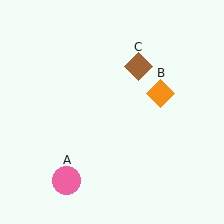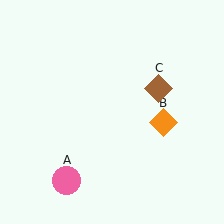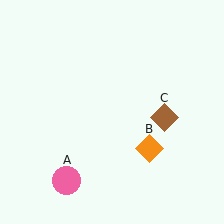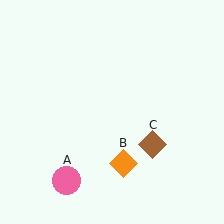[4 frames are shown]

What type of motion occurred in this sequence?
The orange diamond (object B), brown diamond (object C) rotated clockwise around the center of the scene.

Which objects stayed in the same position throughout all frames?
Pink circle (object A) remained stationary.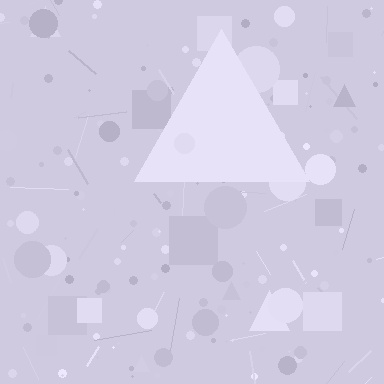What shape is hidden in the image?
A triangle is hidden in the image.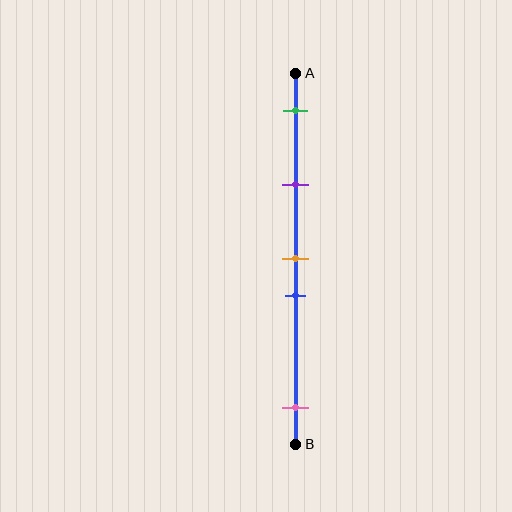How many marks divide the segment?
There are 5 marks dividing the segment.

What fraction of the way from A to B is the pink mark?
The pink mark is approximately 90% (0.9) of the way from A to B.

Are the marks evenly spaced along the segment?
No, the marks are not evenly spaced.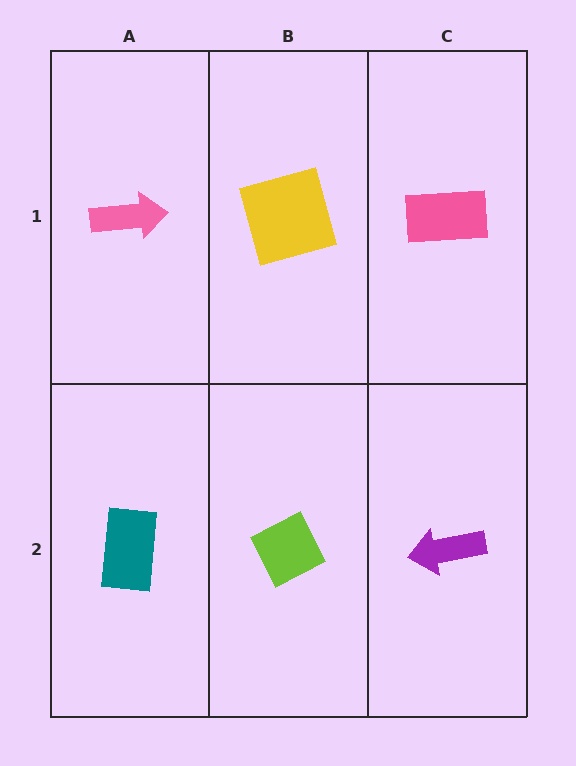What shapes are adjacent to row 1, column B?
A lime diamond (row 2, column B), a pink arrow (row 1, column A), a pink rectangle (row 1, column C).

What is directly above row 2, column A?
A pink arrow.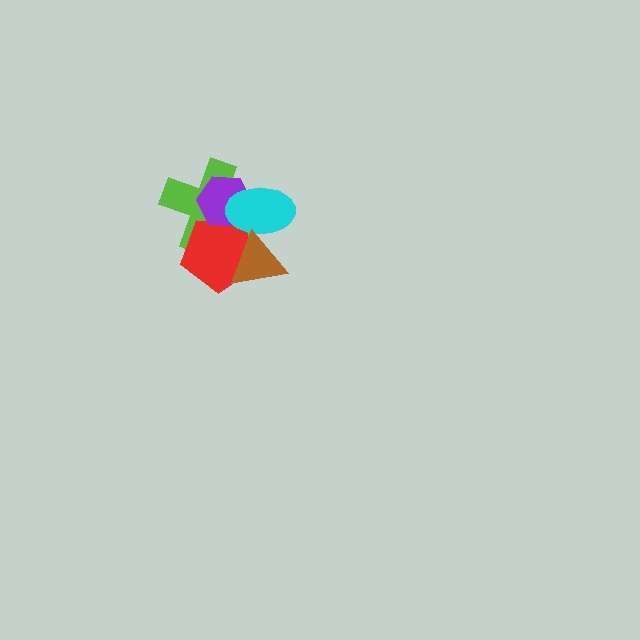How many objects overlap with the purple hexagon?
3 objects overlap with the purple hexagon.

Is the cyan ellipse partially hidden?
Yes, it is partially covered by another shape.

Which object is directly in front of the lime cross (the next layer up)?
The red pentagon is directly in front of the lime cross.